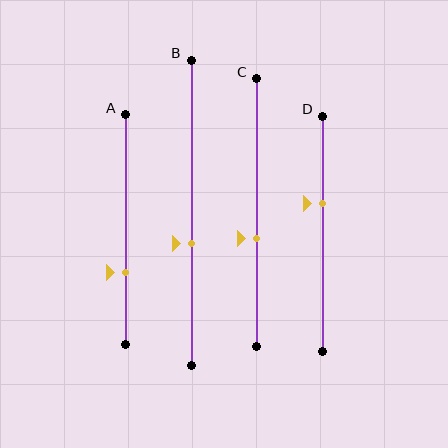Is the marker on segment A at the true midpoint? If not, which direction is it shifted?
No, the marker on segment A is shifted downward by about 18% of the segment length.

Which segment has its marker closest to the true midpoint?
Segment C has its marker closest to the true midpoint.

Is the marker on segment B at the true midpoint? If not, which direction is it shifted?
No, the marker on segment B is shifted downward by about 10% of the segment length.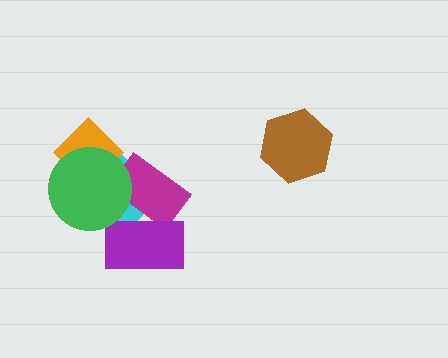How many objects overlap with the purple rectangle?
2 objects overlap with the purple rectangle.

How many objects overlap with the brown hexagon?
0 objects overlap with the brown hexagon.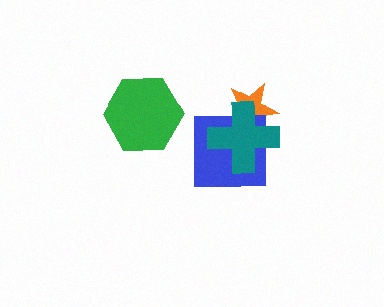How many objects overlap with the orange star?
2 objects overlap with the orange star.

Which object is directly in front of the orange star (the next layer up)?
The blue square is directly in front of the orange star.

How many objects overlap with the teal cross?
2 objects overlap with the teal cross.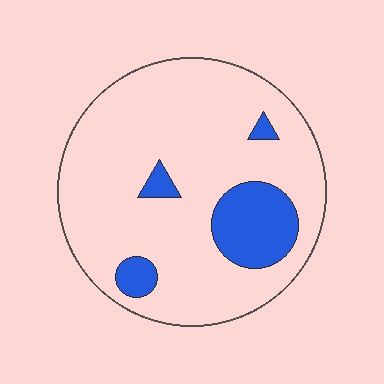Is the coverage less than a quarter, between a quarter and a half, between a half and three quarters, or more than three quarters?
Less than a quarter.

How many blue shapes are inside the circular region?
4.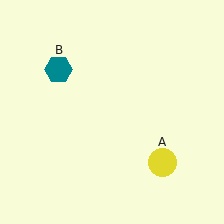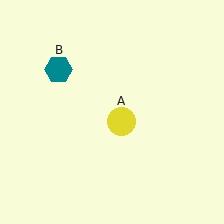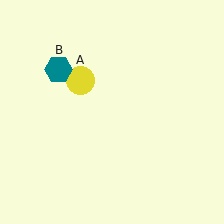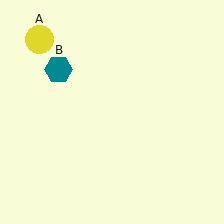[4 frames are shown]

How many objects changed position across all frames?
1 object changed position: yellow circle (object A).